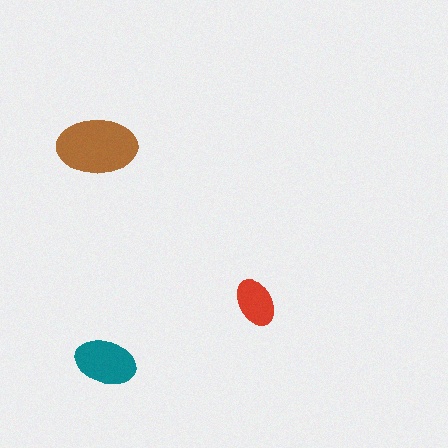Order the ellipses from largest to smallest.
the brown one, the teal one, the red one.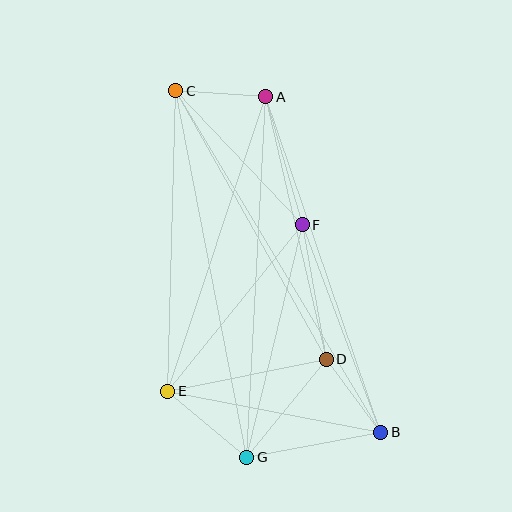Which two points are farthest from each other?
Points B and C are farthest from each other.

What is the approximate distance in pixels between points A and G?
The distance between A and G is approximately 361 pixels.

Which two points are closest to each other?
Points A and C are closest to each other.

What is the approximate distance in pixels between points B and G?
The distance between B and G is approximately 136 pixels.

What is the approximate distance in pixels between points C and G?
The distance between C and G is approximately 373 pixels.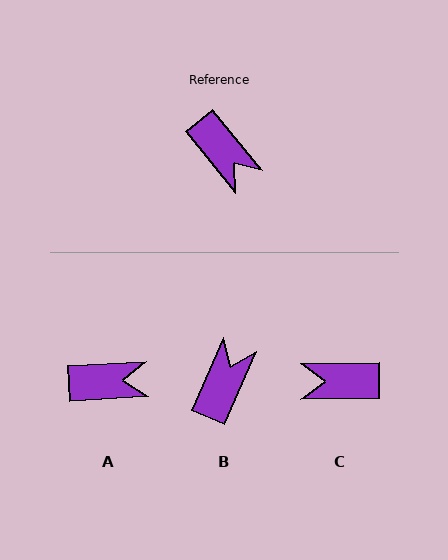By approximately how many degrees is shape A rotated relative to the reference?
Approximately 54 degrees counter-clockwise.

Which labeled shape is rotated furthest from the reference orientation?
C, about 128 degrees away.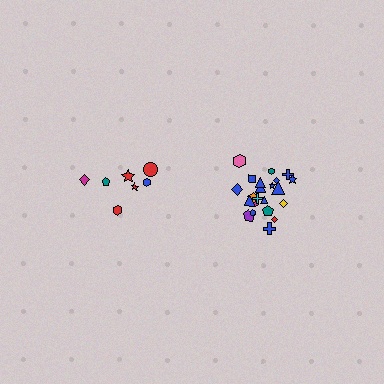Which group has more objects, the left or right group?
The right group.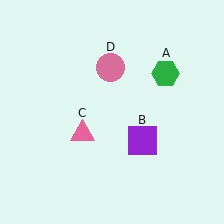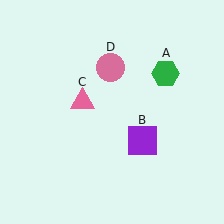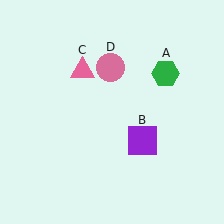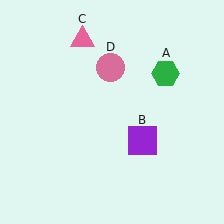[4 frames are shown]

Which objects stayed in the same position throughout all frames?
Green hexagon (object A) and purple square (object B) and pink circle (object D) remained stationary.